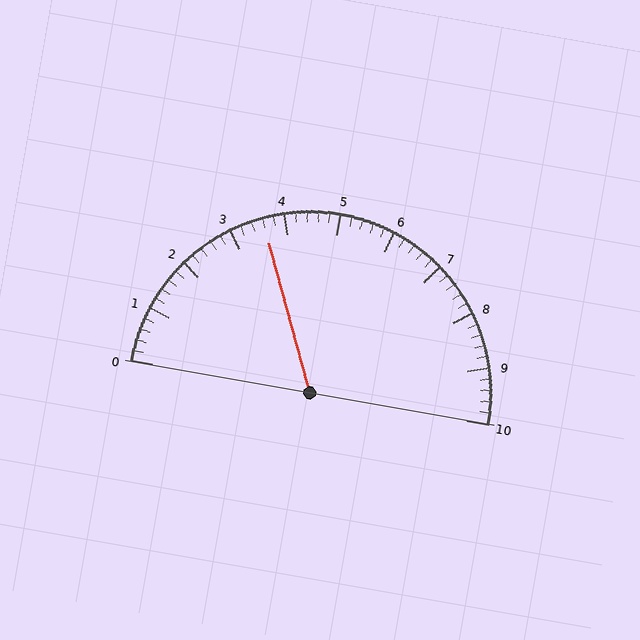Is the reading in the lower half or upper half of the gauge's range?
The reading is in the lower half of the range (0 to 10).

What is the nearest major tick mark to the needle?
The nearest major tick mark is 4.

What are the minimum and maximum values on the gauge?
The gauge ranges from 0 to 10.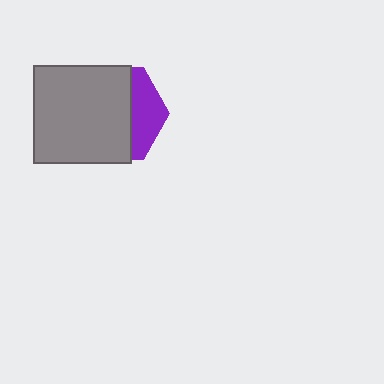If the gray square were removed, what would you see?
You would see the complete purple hexagon.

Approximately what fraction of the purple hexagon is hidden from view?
Roughly 68% of the purple hexagon is hidden behind the gray square.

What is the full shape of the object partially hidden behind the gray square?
The partially hidden object is a purple hexagon.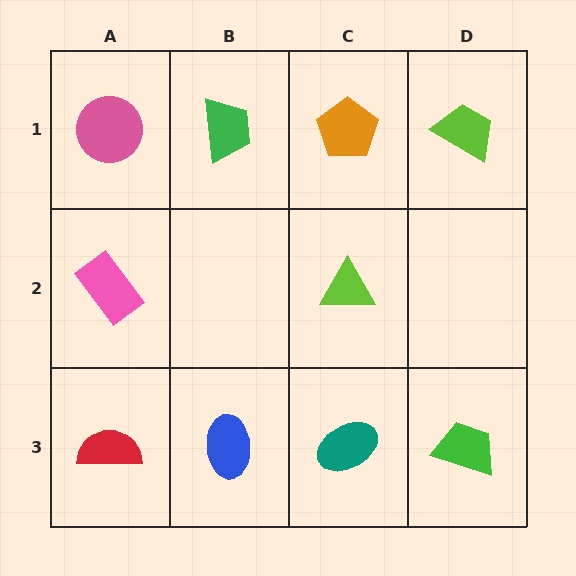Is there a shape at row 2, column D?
No, that cell is empty.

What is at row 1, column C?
An orange pentagon.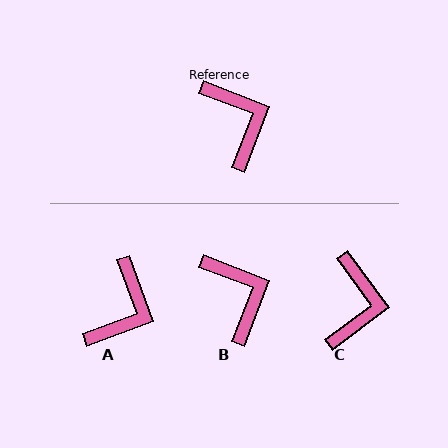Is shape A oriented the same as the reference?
No, it is off by about 49 degrees.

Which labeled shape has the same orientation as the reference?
B.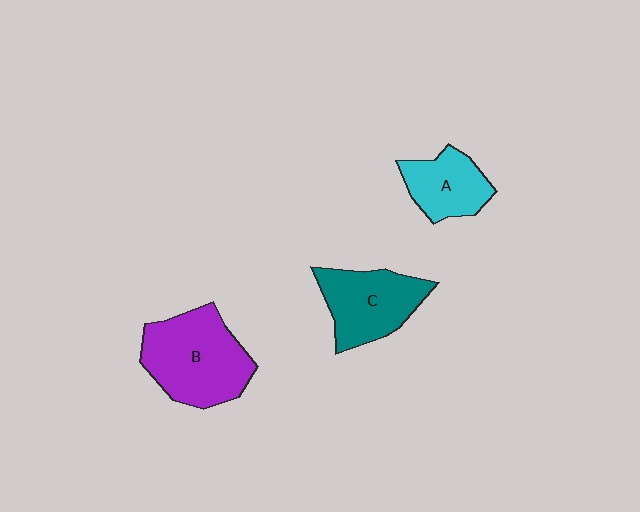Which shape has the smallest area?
Shape A (cyan).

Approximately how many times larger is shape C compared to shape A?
Approximately 1.3 times.